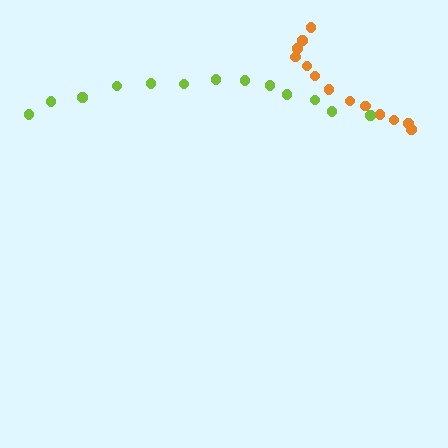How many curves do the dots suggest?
There are 2 distinct paths.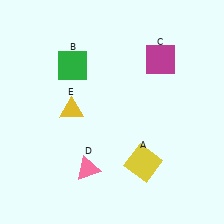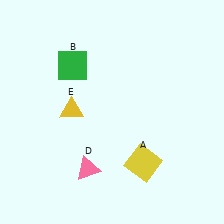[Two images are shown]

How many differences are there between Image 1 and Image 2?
There is 1 difference between the two images.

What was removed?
The magenta square (C) was removed in Image 2.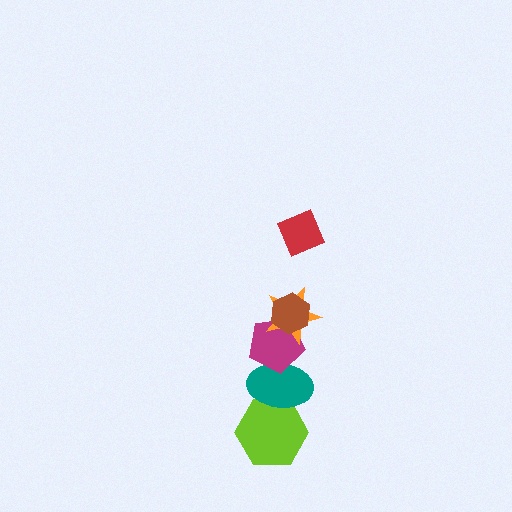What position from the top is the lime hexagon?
The lime hexagon is 6th from the top.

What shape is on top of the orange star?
The brown hexagon is on top of the orange star.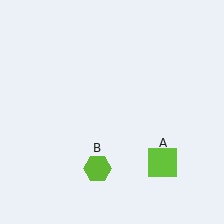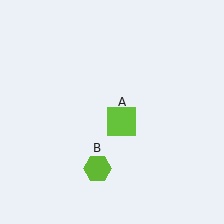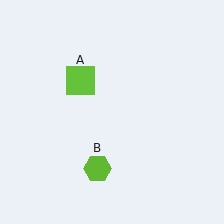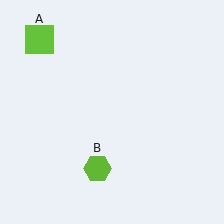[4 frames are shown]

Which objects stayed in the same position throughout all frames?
Lime hexagon (object B) remained stationary.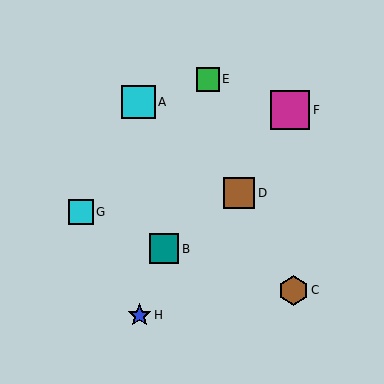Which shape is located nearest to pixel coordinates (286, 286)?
The brown hexagon (labeled C) at (294, 290) is nearest to that location.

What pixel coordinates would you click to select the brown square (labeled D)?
Click at (239, 193) to select the brown square D.